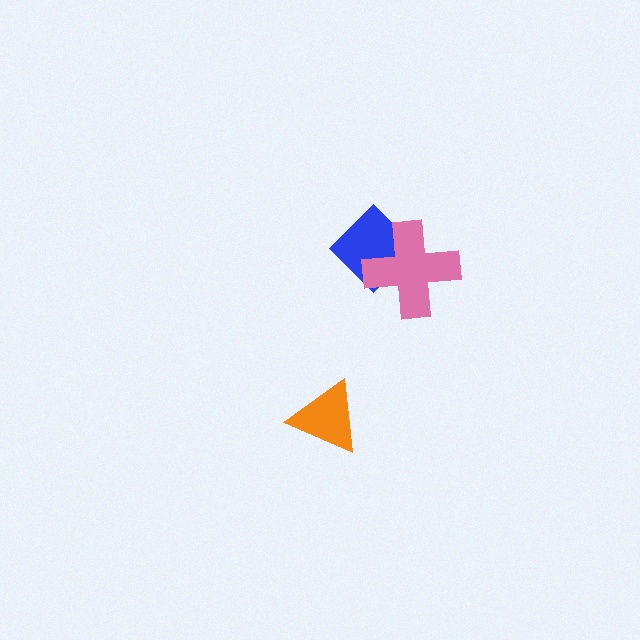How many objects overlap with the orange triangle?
0 objects overlap with the orange triangle.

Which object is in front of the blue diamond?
The pink cross is in front of the blue diamond.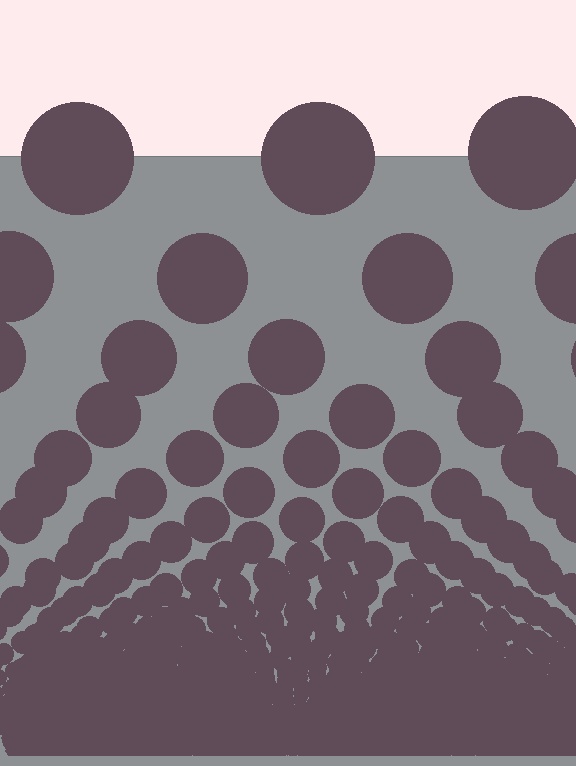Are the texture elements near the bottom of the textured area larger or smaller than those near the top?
Smaller. The gradient is inverted — elements near the bottom are smaller and denser.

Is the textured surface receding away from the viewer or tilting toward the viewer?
The surface appears to tilt toward the viewer. Texture elements get larger and sparser toward the top.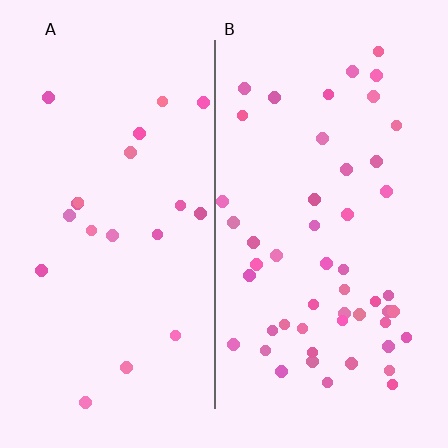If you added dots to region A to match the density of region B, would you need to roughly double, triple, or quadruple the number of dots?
Approximately triple.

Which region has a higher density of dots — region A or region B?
B (the right).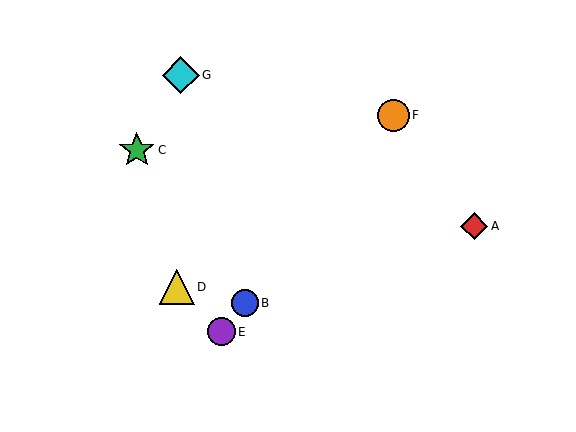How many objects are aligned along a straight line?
3 objects (B, E, F) are aligned along a straight line.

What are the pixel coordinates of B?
Object B is at (245, 303).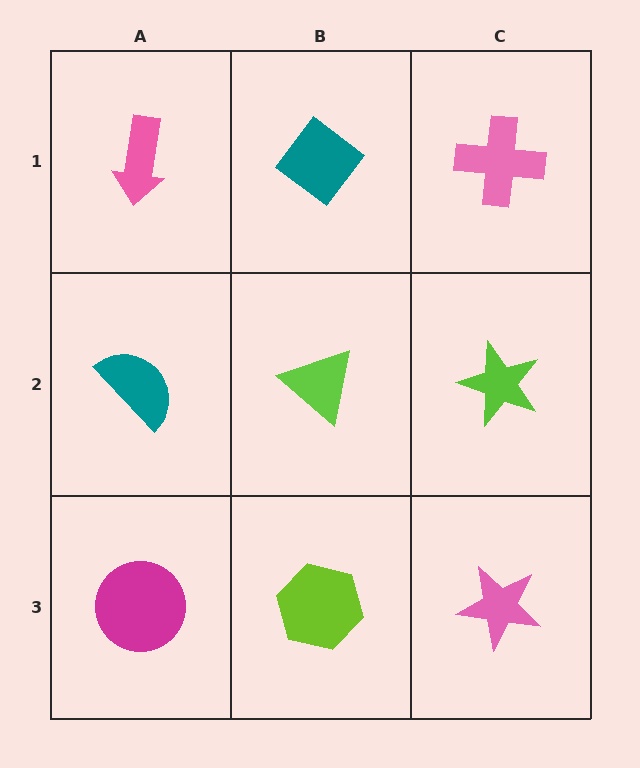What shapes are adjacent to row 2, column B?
A teal diamond (row 1, column B), a lime hexagon (row 3, column B), a teal semicircle (row 2, column A), a lime star (row 2, column C).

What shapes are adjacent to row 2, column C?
A pink cross (row 1, column C), a pink star (row 3, column C), a lime triangle (row 2, column B).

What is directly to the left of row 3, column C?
A lime hexagon.